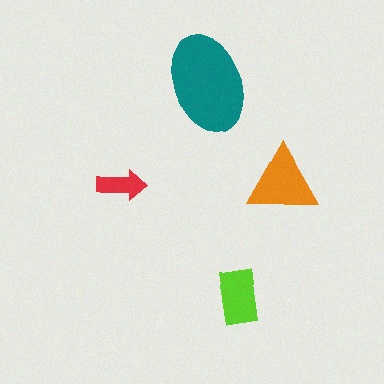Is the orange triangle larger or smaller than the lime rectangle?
Larger.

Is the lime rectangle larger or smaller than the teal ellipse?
Smaller.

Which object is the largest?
The teal ellipse.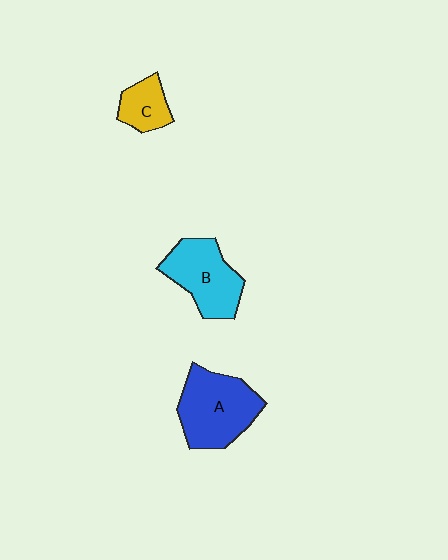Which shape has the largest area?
Shape A (blue).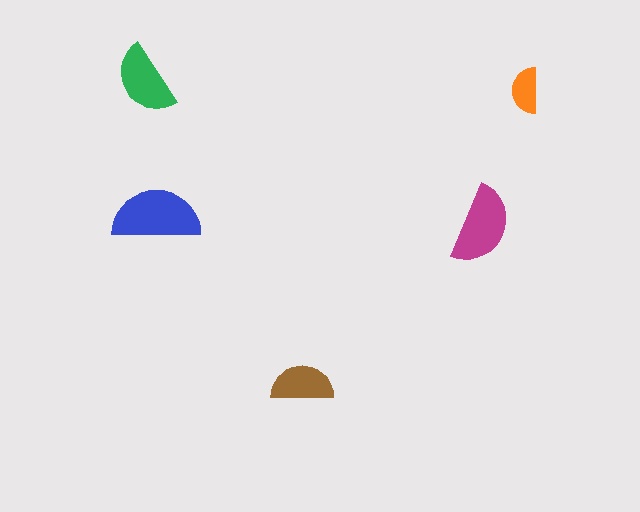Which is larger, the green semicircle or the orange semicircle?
The green one.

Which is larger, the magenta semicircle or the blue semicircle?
The blue one.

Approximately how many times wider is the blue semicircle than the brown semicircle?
About 1.5 times wider.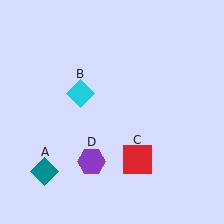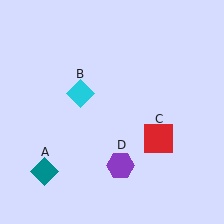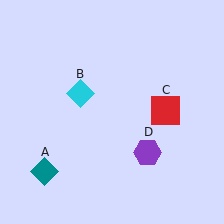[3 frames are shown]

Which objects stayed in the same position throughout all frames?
Teal diamond (object A) and cyan diamond (object B) remained stationary.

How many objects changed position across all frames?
2 objects changed position: red square (object C), purple hexagon (object D).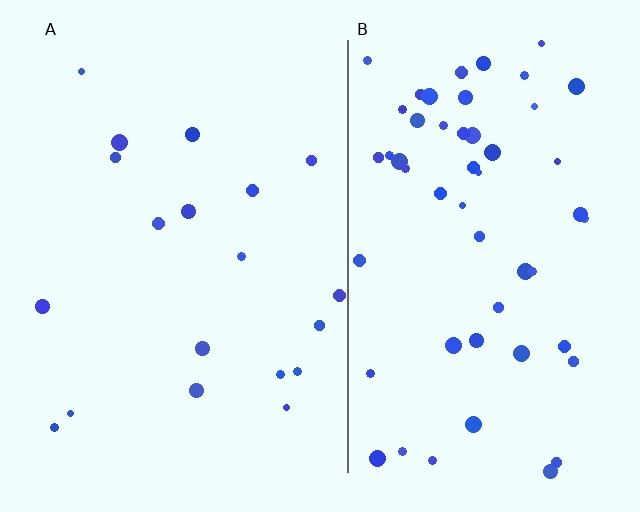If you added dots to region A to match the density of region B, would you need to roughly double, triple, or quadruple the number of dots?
Approximately triple.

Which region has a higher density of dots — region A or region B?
B (the right).